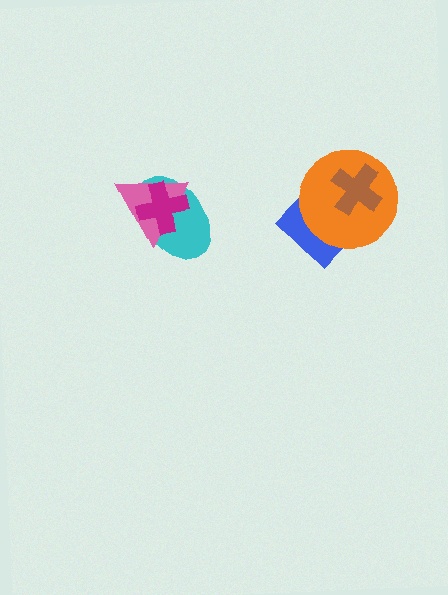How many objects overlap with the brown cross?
2 objects overlap with the brown cross.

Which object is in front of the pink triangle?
The magenta cross is in front of the pink triangle.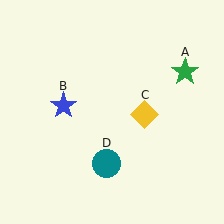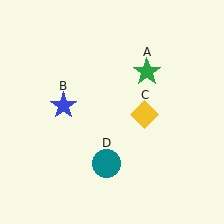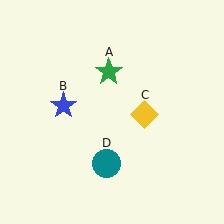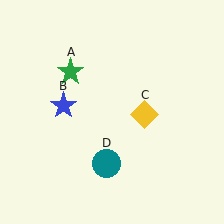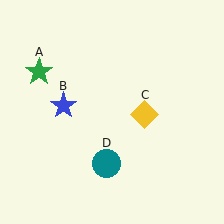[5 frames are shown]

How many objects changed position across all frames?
1 object changed position: green star (object A).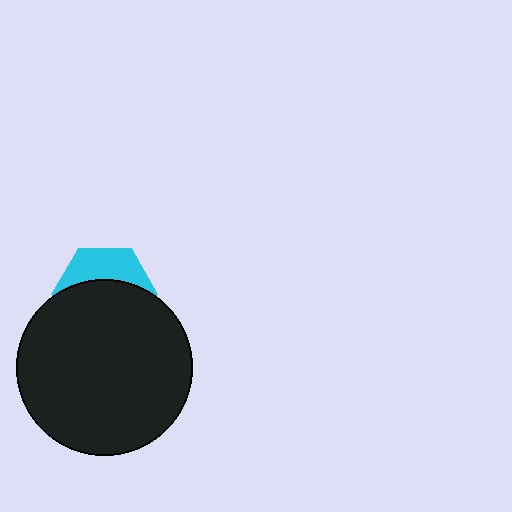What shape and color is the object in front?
The object in front is a black circle.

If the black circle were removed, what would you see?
You would see the complete cyan hexagon.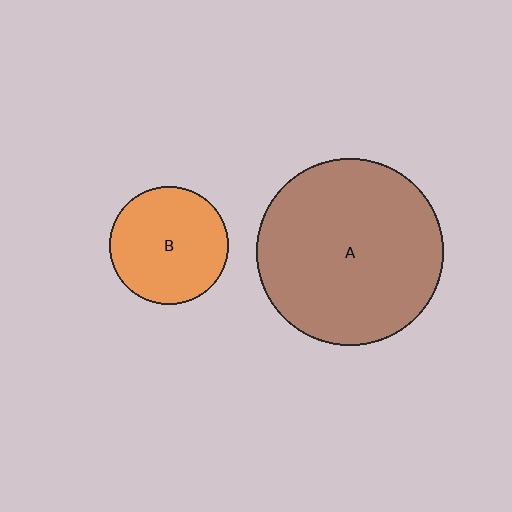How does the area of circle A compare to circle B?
Approximately 2.5 times.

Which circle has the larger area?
Circle A (brown).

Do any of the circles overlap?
No, none of the circles overlap.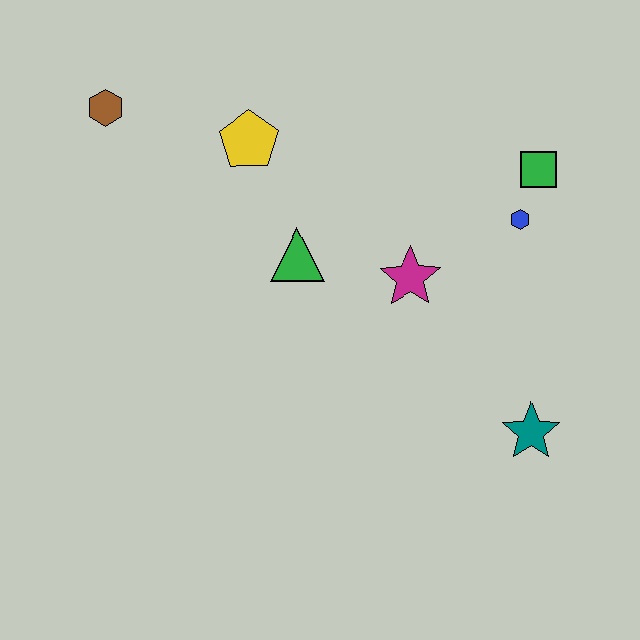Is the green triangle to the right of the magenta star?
No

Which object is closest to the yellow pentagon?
The green triangle is closest to the yellow pentagon.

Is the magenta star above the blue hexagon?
No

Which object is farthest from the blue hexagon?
The brown hexagon is farthest from the blue hexagon.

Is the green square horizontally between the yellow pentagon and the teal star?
No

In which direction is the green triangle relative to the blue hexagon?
The green triangle is to the left of the blue hexagon.